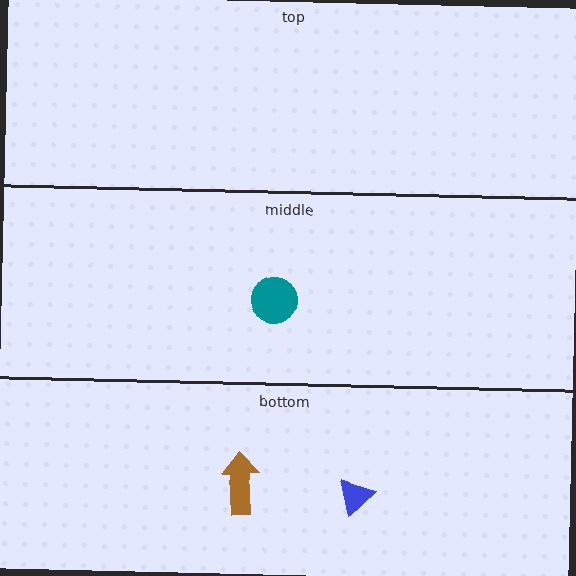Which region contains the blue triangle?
The bottom region.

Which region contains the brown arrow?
The bottom region.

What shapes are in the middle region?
The teal circle.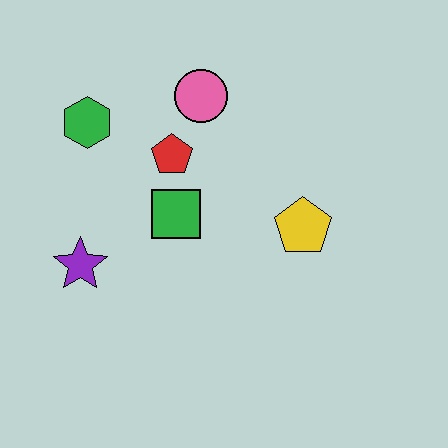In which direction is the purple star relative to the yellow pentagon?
The purple star is to the left of the yellow pentagon.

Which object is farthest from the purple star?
The yellow pentagon is farthest from the purple star.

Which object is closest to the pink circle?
The red pentagon is closest to the pink circle.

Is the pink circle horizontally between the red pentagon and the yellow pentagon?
Yes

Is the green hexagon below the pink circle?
Yes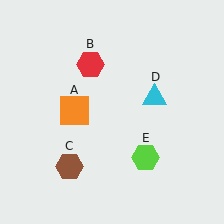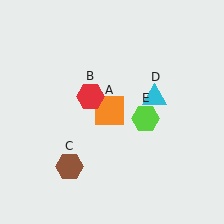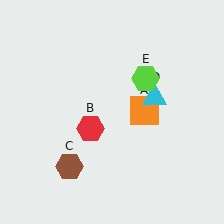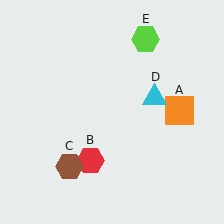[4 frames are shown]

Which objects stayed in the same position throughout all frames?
Brown hexagon (object C) and cyan triangle (object D) remained stationary.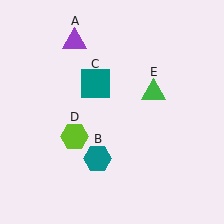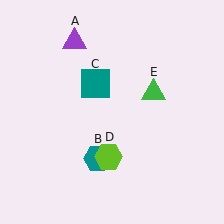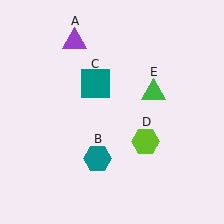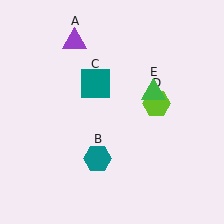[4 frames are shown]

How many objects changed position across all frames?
1 object changed position: lime hexagon (object D).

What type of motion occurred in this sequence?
The lime hexagon (object D) rotated counterclockwise around the center of the scene.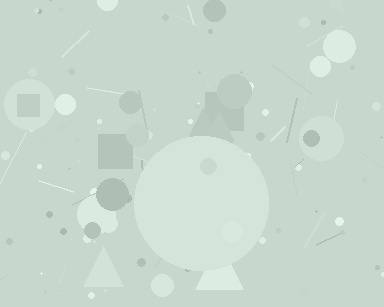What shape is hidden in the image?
A circle is hidden in the image.